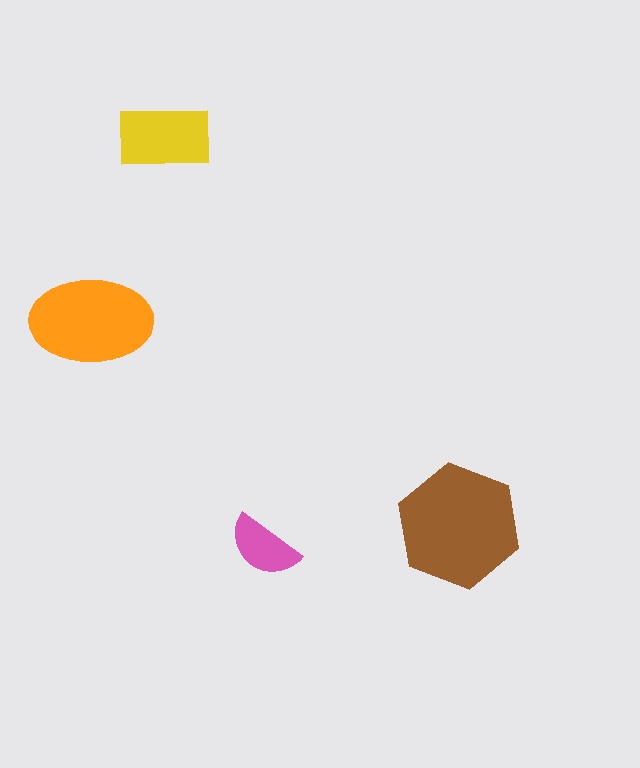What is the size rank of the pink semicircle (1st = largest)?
4th.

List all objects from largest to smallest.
The brown hexagon, the orange ellipse, the yellow rectangle, the pink semicircle.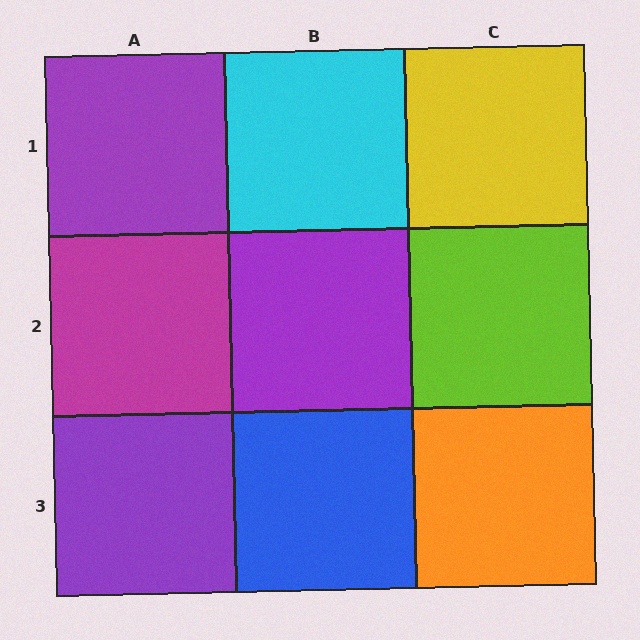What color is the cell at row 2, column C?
Lime.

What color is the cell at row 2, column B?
Purple.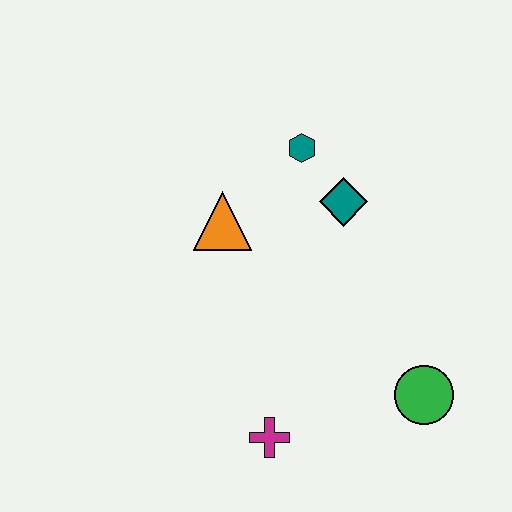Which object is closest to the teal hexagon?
The teal diamond is closest to the teal hexagon.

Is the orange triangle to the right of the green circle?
No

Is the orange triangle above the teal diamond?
No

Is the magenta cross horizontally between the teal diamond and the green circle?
No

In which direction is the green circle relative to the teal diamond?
The green circle is below the teal diamond.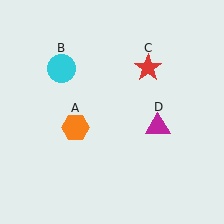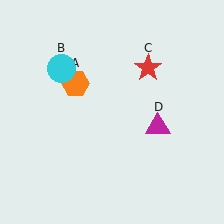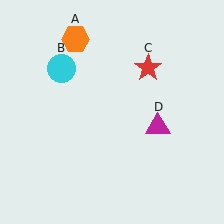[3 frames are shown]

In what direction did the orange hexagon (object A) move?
The orange hexagon (object A) moved up.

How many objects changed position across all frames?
1 object changed position: orange hexagon (object A).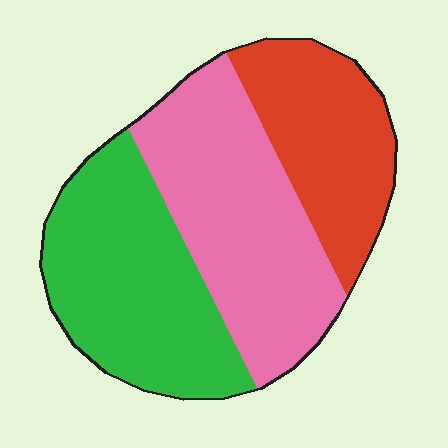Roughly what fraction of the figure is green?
Green takes up about three eighths (3/8) of the figure.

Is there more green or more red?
Green.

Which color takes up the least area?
Red, at roughly 25%.